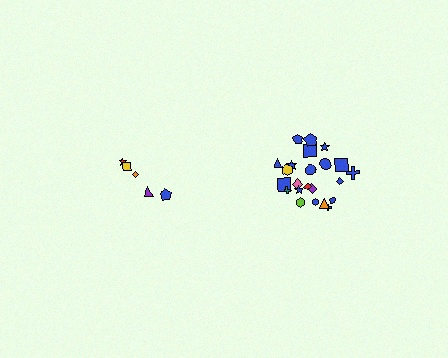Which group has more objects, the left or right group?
The right group.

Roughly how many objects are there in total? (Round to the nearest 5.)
Roughly 30 objects in total.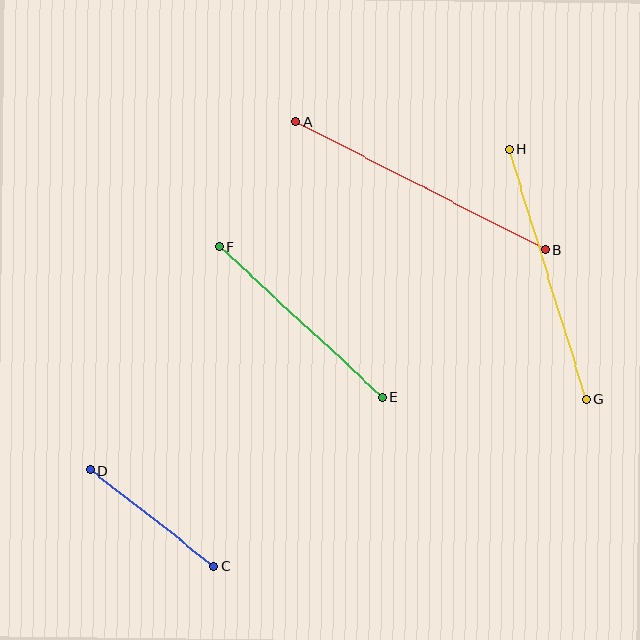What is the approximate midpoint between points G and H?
The midpoint is at approximately (548, 274) pixels.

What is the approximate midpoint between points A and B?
The midpoint is at approximately (421, 185) pixels.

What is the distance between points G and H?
The distance is approximately 262 pixels.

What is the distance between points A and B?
The distance is approximately 280 pixels.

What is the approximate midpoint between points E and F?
The midpoint is at approximately (301, 322) pixels.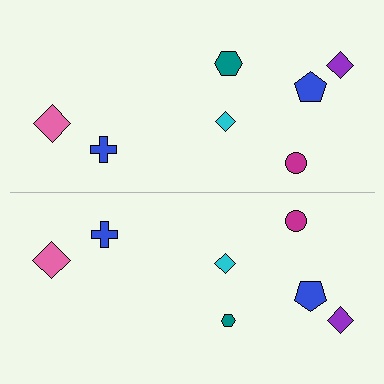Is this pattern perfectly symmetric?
No, the pattern is not perfectly symmetric. The teal hexagon on the bottom side has a different size than its mirror counterpart.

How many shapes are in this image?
There are 14 shapes in this image.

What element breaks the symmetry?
The teal hexagon on the bottom side has a different size than its mirror counterpart.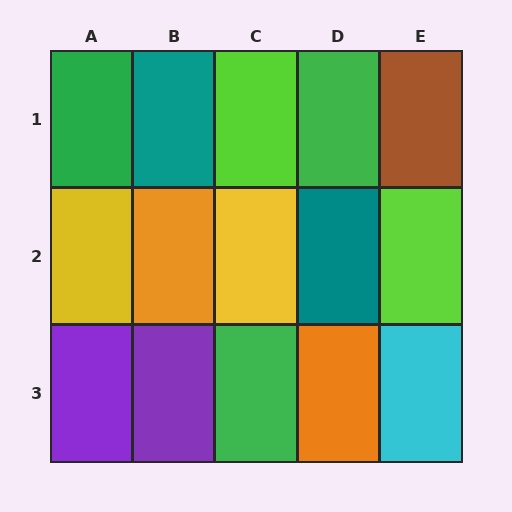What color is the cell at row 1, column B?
Teal.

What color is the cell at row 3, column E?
Cyan.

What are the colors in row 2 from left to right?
Yellow, orange, yellow, teal, lime.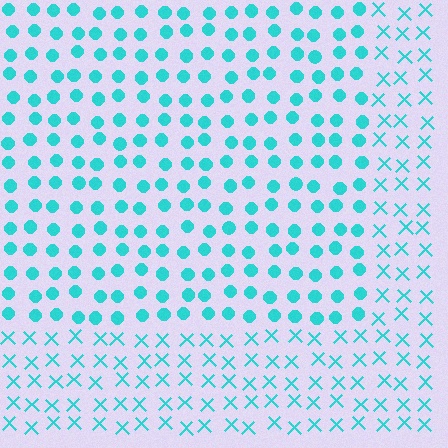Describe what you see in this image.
The image is filled with small cyan elements arranged in a uniform grid. A rectangle-shaped region contains circles, while the surrounding area contains X marks. The boundary is defined purely by the change in element shape.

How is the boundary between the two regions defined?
The boundary is defined by a change in element shape: circles inside vs. X marks outside. All elements share the same color and spacing.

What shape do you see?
I see a rectangle.